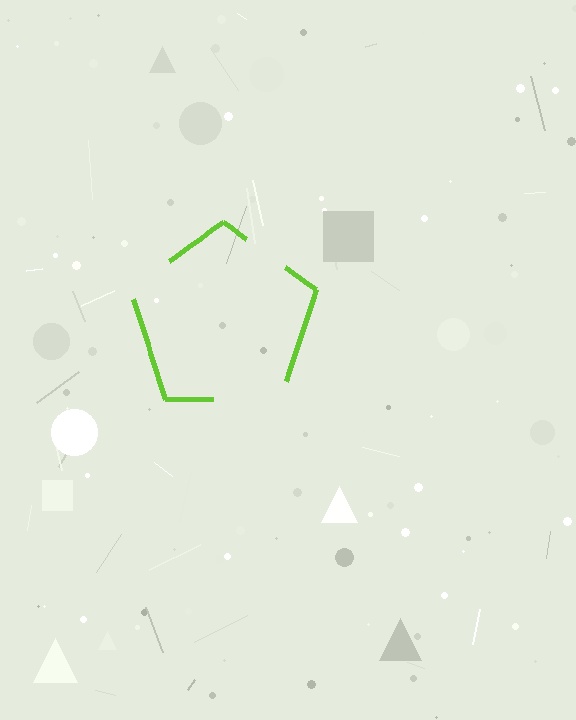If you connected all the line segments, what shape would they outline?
They would outline a pentagon.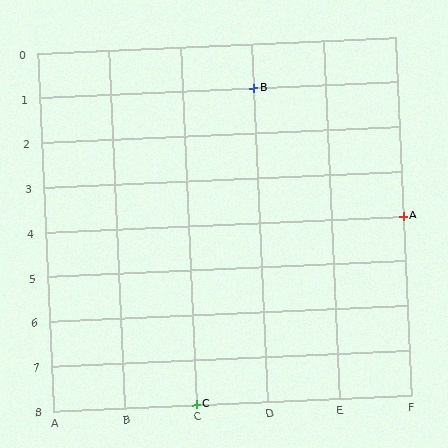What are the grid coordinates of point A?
Point A is at grid coordinates (F, 4).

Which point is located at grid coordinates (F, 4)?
Point A is at (F, 4).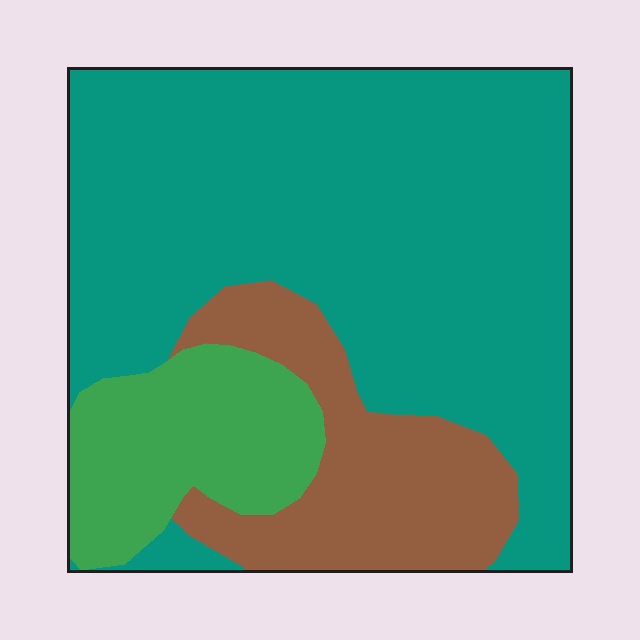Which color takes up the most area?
Teal, at roughly 65%.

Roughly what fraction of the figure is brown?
Brown covers around 20% of the figure.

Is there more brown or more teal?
Teal.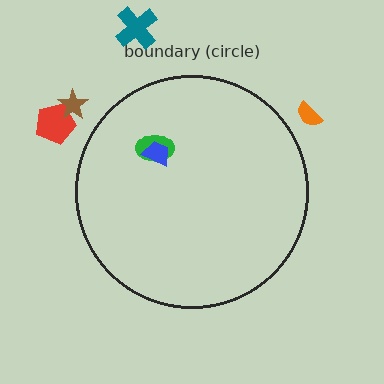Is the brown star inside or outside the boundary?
Outside.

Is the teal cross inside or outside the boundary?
Outside.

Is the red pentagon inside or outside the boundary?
Outside.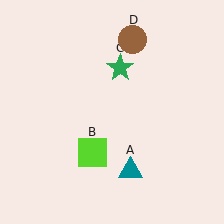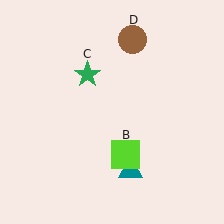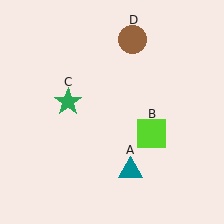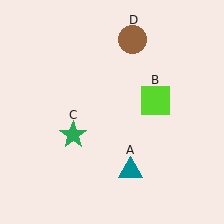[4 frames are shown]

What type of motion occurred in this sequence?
The lime square (object B), green star (object C) rotated counterclockwise around the center of the scene.